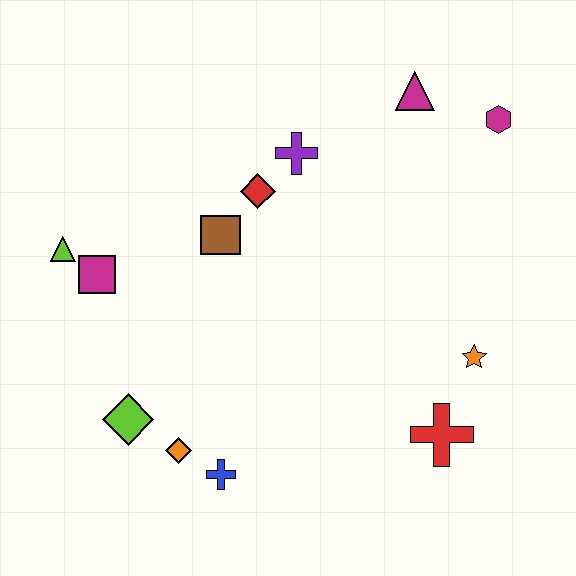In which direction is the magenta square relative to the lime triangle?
The magenta square is to the right of the lime triangle.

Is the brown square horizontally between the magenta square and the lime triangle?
No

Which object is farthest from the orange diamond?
The magenta hexagon is farthest from the orange diamond.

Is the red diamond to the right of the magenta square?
Yes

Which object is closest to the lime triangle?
The magenta square is closest to the lime triangle.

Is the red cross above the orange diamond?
Yes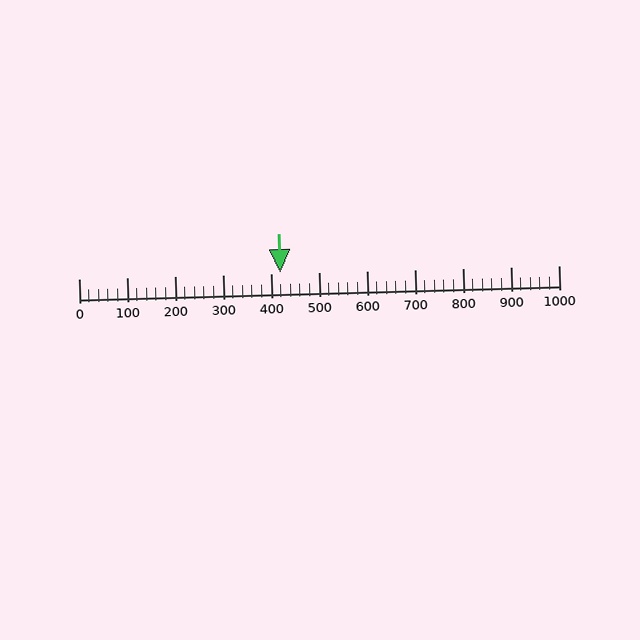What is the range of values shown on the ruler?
The ruler shows values from 0 to 1000.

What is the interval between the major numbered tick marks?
The major tick marks are spaced 100 units apart.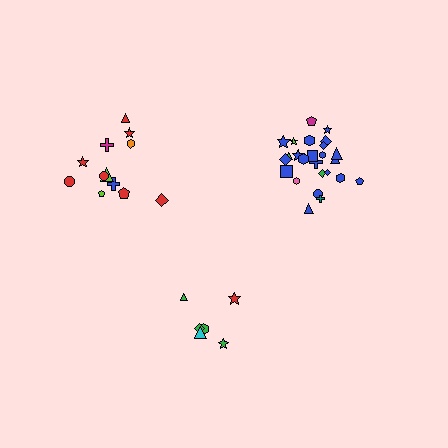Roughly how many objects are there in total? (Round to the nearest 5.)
Roughly 45 objects in total.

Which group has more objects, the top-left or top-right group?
The top-right group.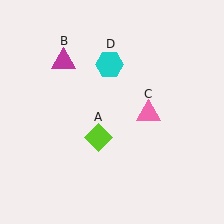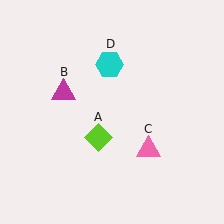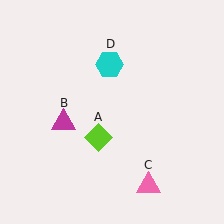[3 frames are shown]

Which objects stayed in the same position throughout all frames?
Lime diamond (object A) and cyan hexagon (object D) remained stationary.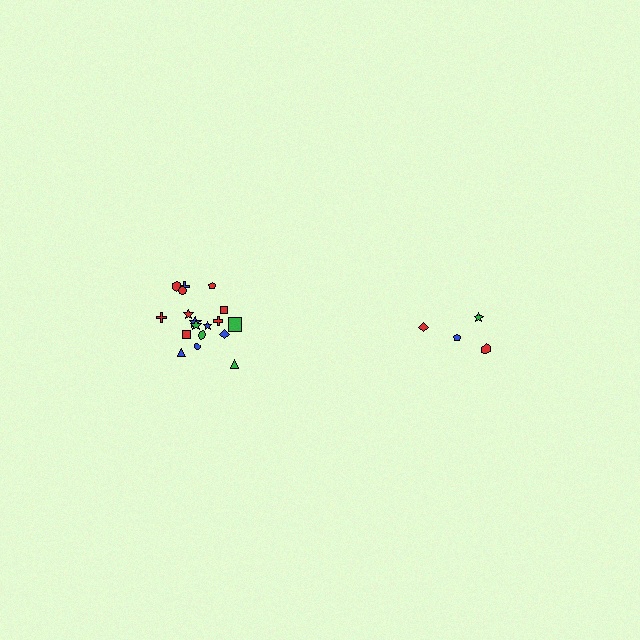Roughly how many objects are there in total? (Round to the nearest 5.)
Roughly 20 objects in total.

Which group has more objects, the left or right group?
The left group.